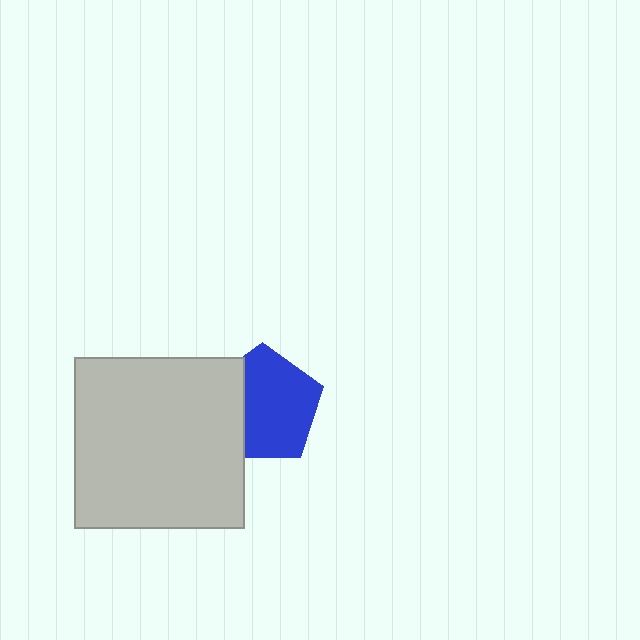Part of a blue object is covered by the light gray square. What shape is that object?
It is a pentagon.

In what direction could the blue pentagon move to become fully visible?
The blue pentagon could move right. That would shift it out from behind the light gray square entirely.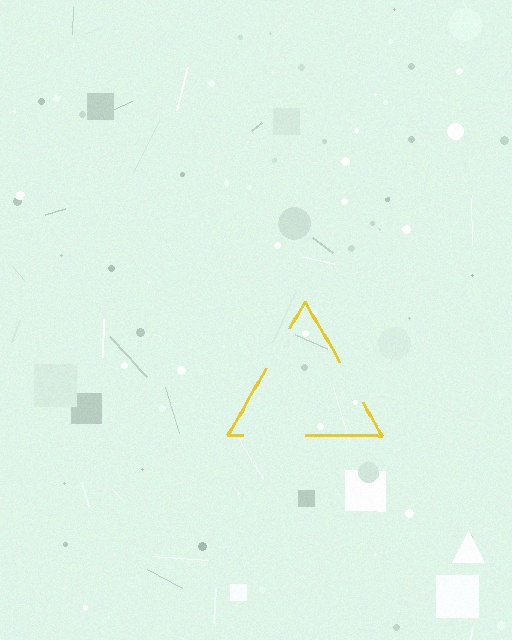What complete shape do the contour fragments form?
The contour fragments form a triangle.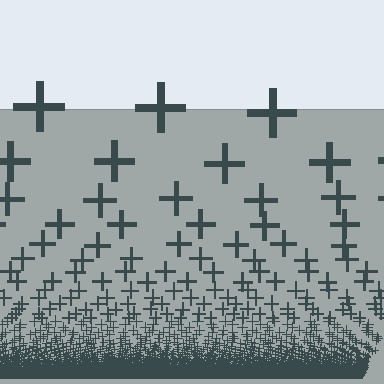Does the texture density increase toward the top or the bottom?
Density increases toward the bottom.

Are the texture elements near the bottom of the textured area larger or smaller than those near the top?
Smaller. The gradient is inverted — elements near the bottom are smaller and denser.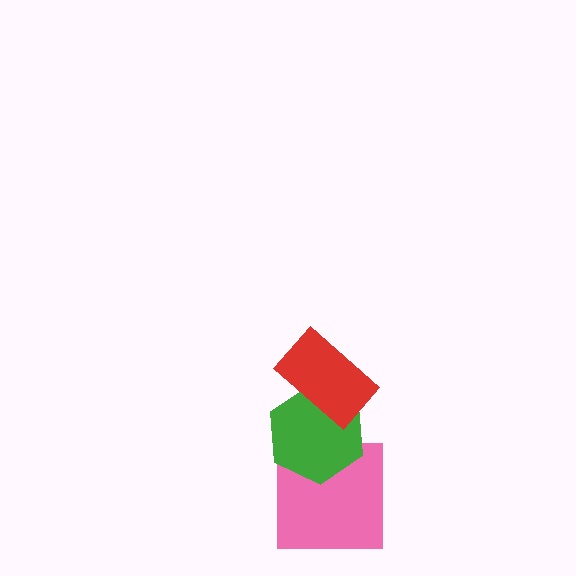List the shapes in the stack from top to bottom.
From top to bottom: the red rectangle, the green hexagon, the pink square.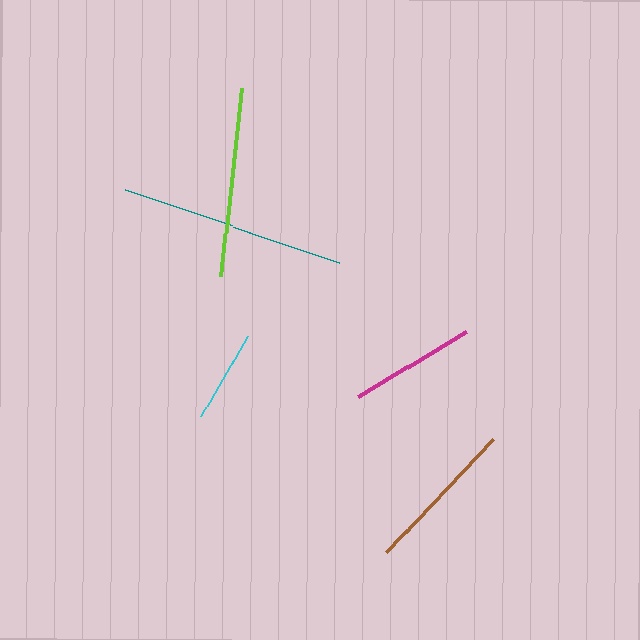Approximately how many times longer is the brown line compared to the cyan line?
The brown line is approximately 1.7 times the length of the cyan line.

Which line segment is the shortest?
The cyan line is the shortest at approximately 92 pixels.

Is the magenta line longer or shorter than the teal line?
The teal line is longer than the magenta line.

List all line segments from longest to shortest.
From longest to shortest: teal, lime, brown, magenta, cyan.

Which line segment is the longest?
The teal line is the longest at approximately 227 pixels.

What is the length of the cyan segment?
The cyan segment is approximately 92 pixels long.